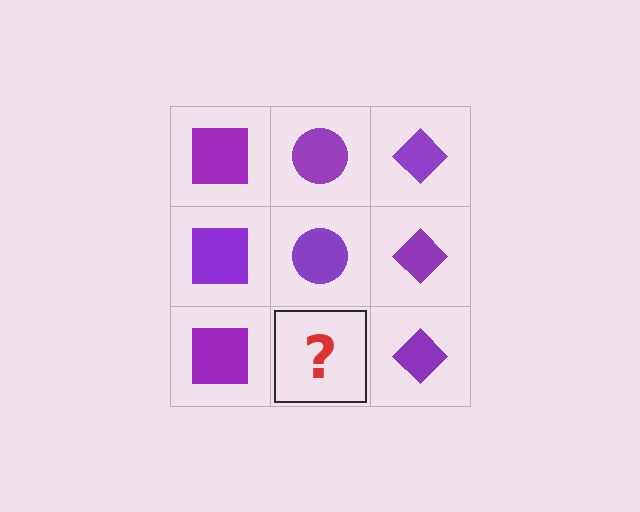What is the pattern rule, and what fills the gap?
The rule is that each column has a consistent shape. The gap should be filled with a purple circle.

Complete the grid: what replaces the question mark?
The question mark should be replaced with a purple circle.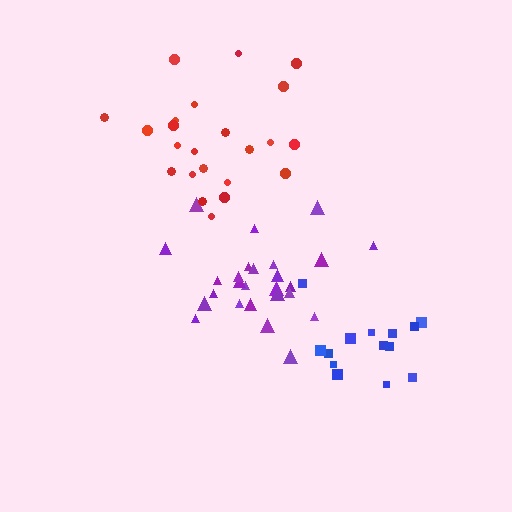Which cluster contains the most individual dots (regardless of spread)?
Purple (26).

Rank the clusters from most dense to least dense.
purple, blue, red.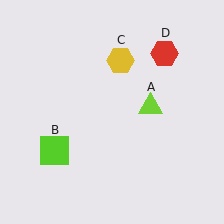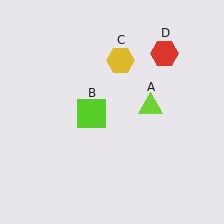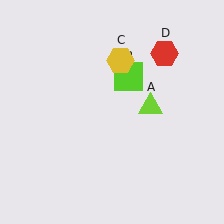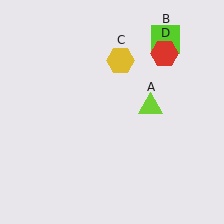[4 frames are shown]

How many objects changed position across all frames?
1 object changed position: lime square (object B).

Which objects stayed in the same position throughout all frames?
Lime triangle (object A) and yellow hexagon (object C) and red hexagon (object D) remained stationary.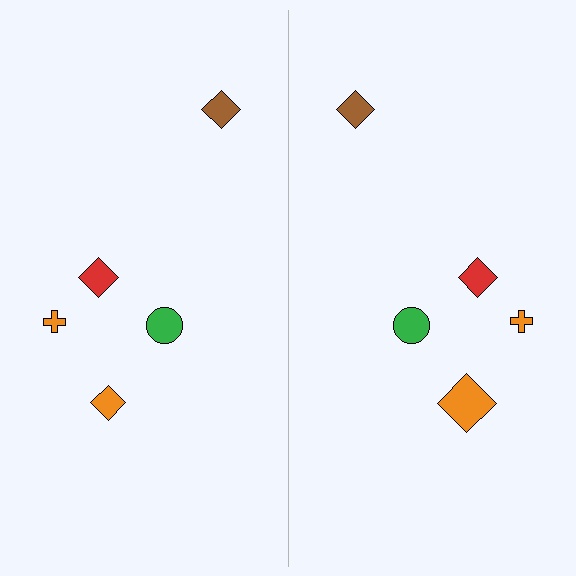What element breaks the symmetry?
The orange diamond on the right side has a different size than its mirror counterpart.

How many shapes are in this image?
There are 10 shapes in this image.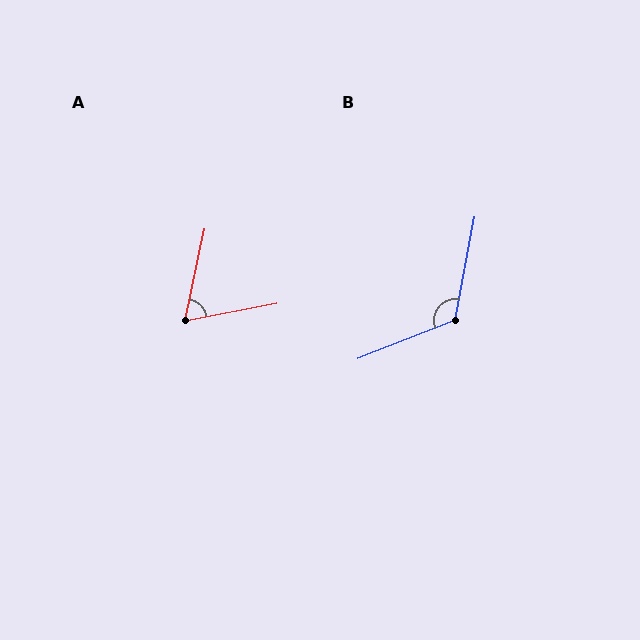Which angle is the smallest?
A, at approximately 67 degrees.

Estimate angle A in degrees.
Approximately 67 degrees.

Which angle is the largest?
B, at approximately 123 degrees.